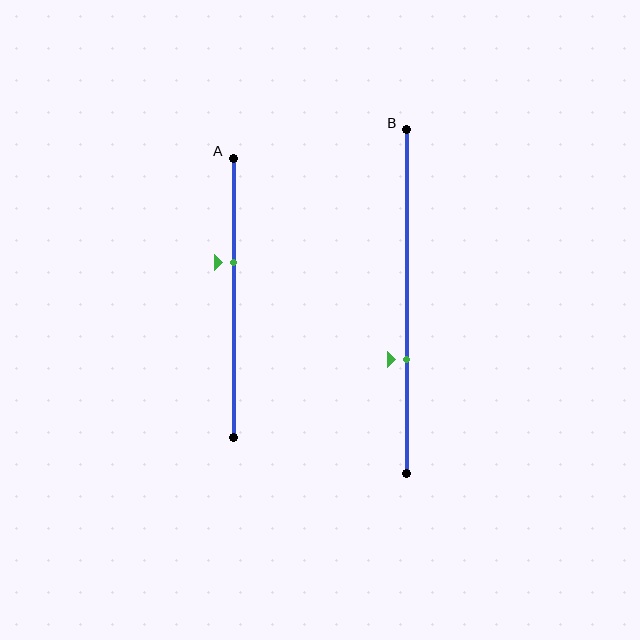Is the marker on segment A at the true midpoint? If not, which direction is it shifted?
No, the marker on segment A is shifted upward by about 13% of the segment length.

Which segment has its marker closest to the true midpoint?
Segment A has its marker closest to the true midpoint.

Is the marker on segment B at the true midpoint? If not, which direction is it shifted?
No, the marker on segment B is shifted downward by about 17% of the segment length.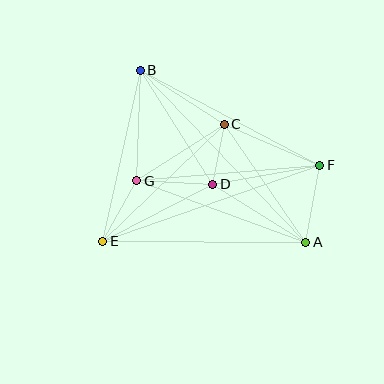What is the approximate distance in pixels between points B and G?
The distance between B and G is approximately 110 pixels.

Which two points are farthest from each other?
Points A and B are farthest from each other.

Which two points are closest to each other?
Points C and D are closest to each other.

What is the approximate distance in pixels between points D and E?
The distance between D and E is approximately 124 pixels.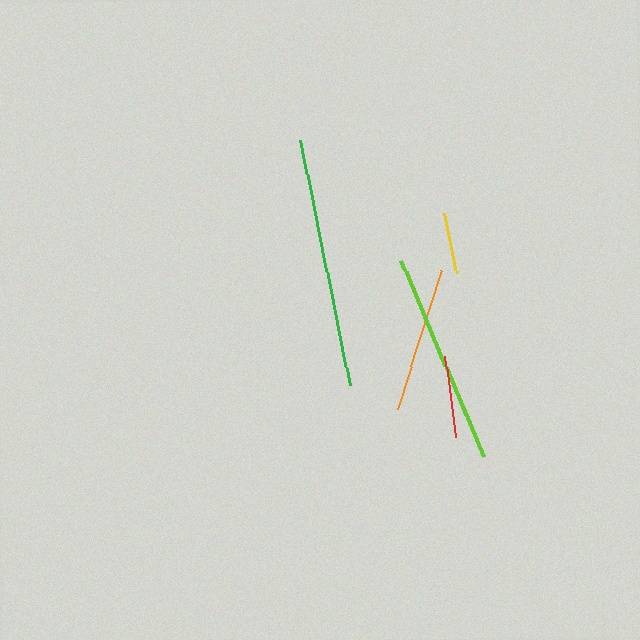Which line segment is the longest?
The green line is the longest at approximately 250 pixels.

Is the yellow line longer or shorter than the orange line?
The orange line is longer than the yellow line.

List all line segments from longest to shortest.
From longest to shortest: green, lime, orange, red, yellow.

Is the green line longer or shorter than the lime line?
The green line is longer than the lime line.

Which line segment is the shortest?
The yellow line is the shortest at approximately 61 pixels.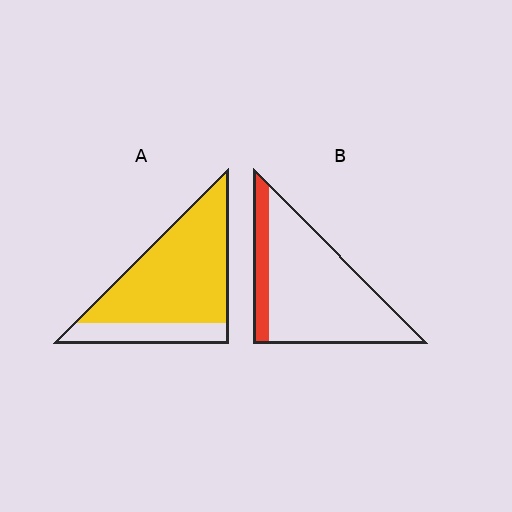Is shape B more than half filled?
No.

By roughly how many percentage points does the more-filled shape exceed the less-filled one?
By roughly 60 percentage points (A over B).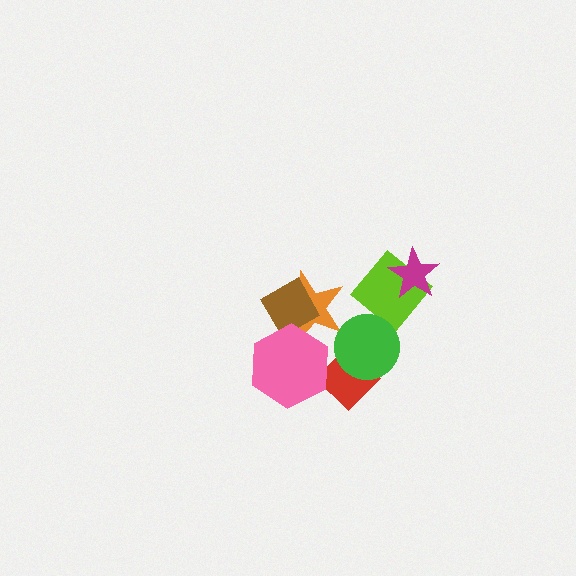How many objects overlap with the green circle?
1 object overlaps with the green circle.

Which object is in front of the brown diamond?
The pink hexagon is in front of the brown diamond.